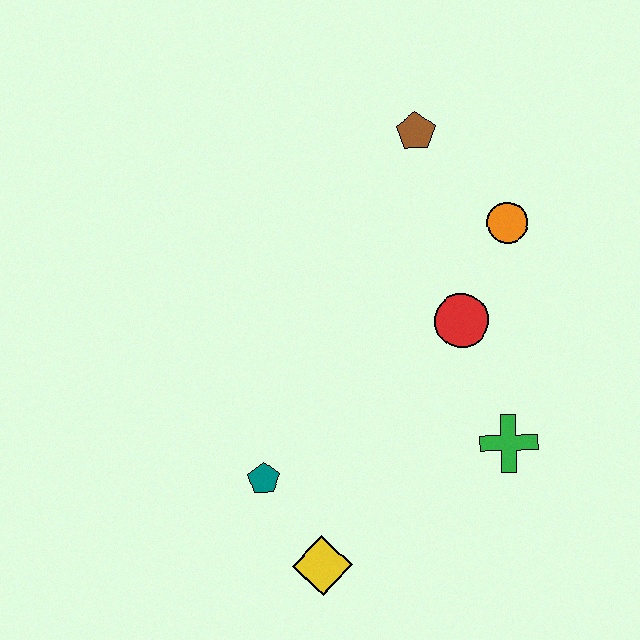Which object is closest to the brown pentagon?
The orange circle is closest to the brown pentagon.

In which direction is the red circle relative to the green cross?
The red circle is above the green cross.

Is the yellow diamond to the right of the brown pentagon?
No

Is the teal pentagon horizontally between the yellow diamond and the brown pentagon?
No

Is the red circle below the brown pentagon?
Yes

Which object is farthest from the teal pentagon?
The brown pentagon is farthest from the teal pentagon.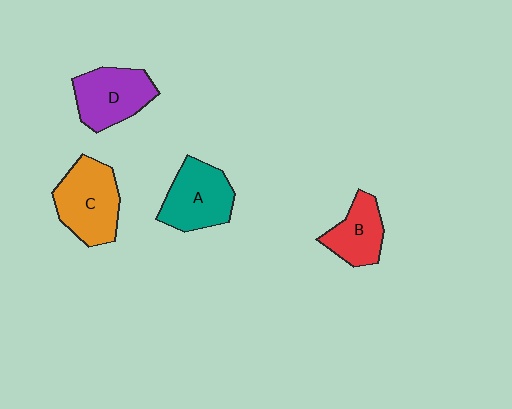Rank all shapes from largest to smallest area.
From largest to smallest: C (orange), A (teal), D (purple), B (red).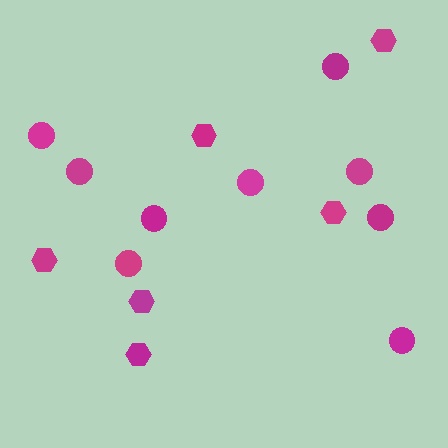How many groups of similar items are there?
There are 2 groups: one group of hexagons (6) and one group of circles (9).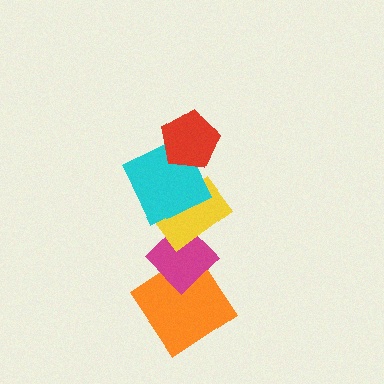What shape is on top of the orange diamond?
The magenta diamond is on top of the orange diamond.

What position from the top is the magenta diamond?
The magenta diamond is 4th from the top.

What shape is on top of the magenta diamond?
The yellow rectangle is on top of the magenta diamond.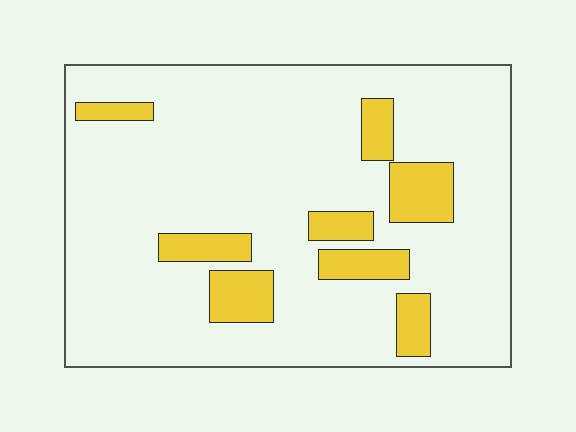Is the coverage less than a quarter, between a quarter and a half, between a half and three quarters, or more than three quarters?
Less than a quarter.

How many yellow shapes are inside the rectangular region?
8.